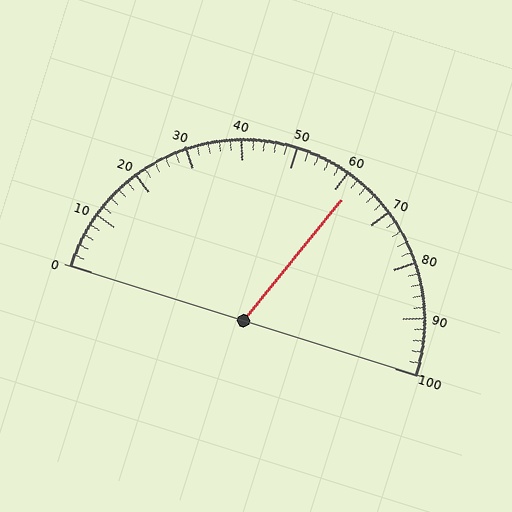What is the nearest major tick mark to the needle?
The nearest major tick mark is 60.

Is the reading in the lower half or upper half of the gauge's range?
The reading is in the upper half of the range (0 to 100).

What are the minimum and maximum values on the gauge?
The gauge ranges from 0 to 100.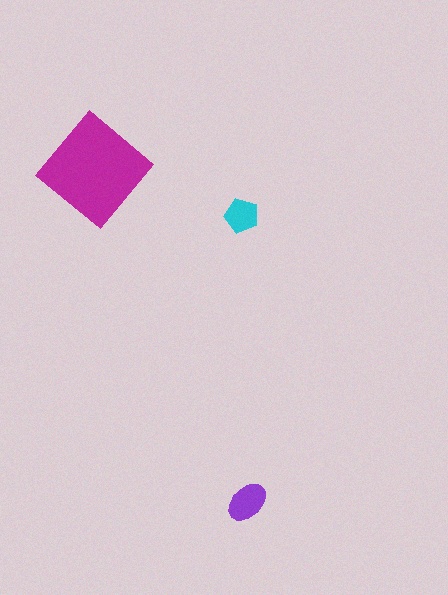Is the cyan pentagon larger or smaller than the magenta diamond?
Smaller.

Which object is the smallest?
The cyan pentagon.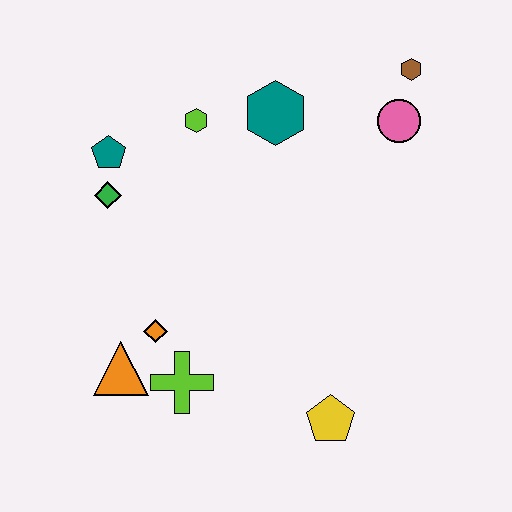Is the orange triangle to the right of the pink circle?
No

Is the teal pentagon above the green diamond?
Yes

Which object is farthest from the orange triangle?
The brown hexagon is farthest from the orange triangle.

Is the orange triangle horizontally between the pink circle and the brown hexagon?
No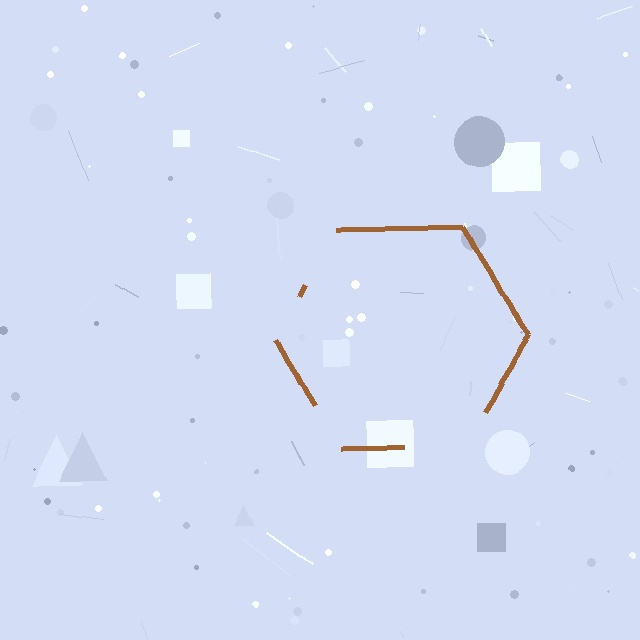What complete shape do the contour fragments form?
The contour fragments form a hexagon.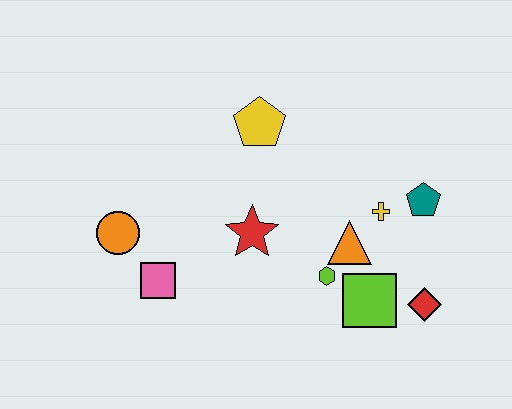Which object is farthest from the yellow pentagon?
The red diamond is farthest from the yellow pentagon.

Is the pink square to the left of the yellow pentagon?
Yes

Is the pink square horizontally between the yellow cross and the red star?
No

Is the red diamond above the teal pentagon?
No